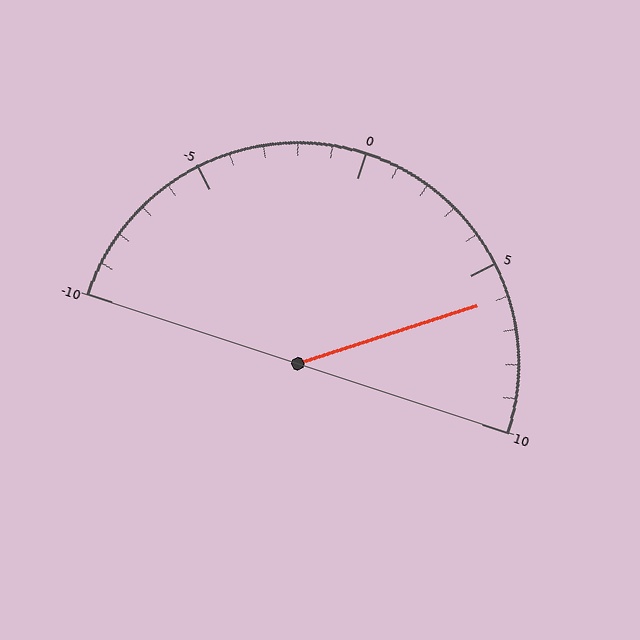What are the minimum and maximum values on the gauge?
The gauge ranges from -10 to 10.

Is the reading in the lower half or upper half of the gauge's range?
The reading is in the upper half of the range (-10 to 10).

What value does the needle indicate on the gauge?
The needle indicates approximately 6.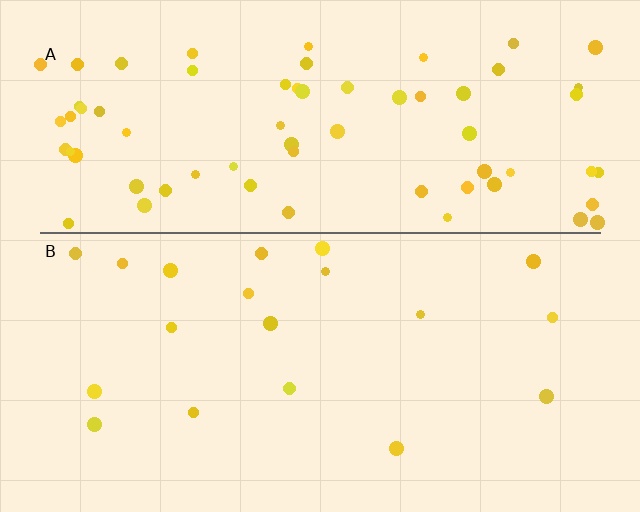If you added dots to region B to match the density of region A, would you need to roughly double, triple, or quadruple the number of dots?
Approximately quadruple.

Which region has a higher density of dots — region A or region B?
A (the top).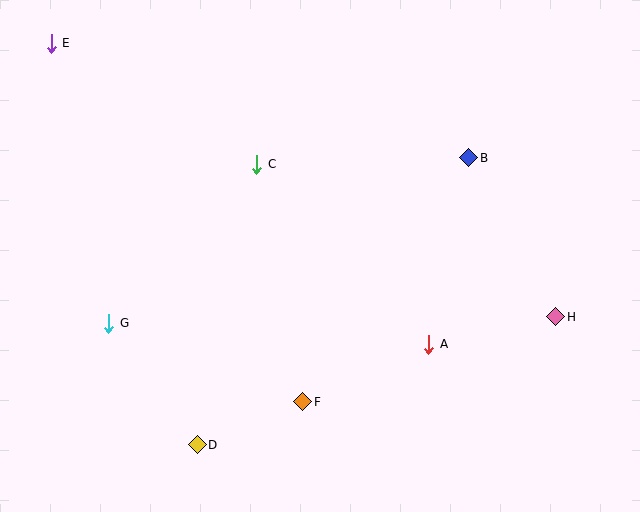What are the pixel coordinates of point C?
Point C is at (257, 165).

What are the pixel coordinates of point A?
Point A is at (429, 344).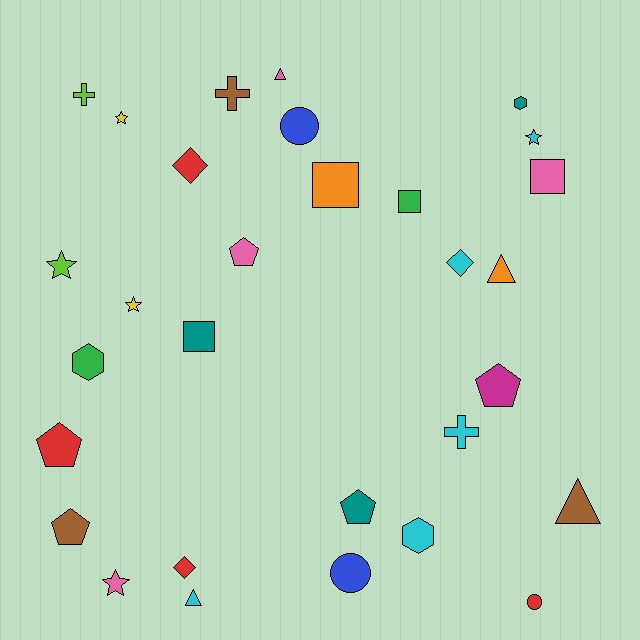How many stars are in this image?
There are 5 stars.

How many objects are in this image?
There are 30 objects.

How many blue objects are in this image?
There are 2 blue objects.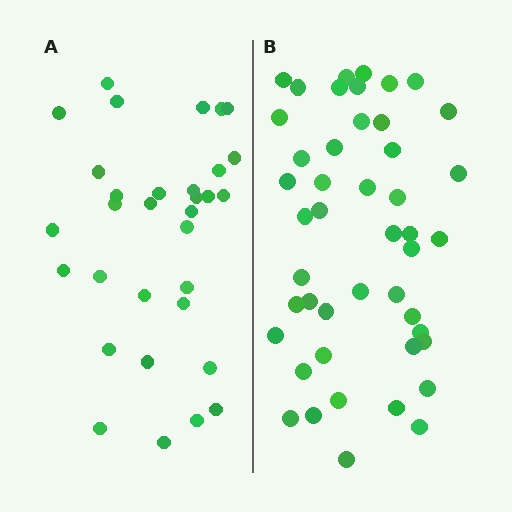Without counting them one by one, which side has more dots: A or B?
Region B (the right region) has more dots.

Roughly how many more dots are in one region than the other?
Region B has approximately 15 more dots than region A.